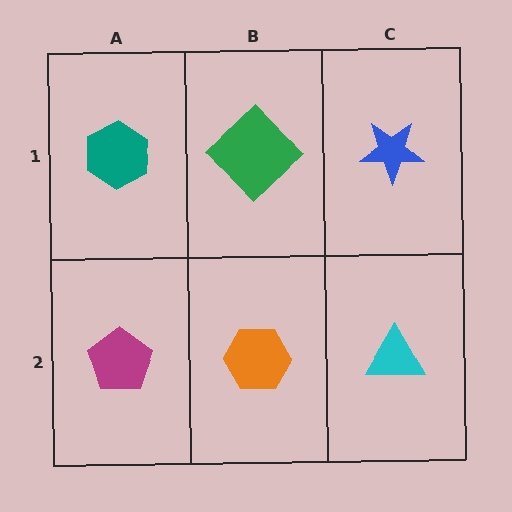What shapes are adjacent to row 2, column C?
A blue star (row 1, column C), an orange hexagon (row 2, column B).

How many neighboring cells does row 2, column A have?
2.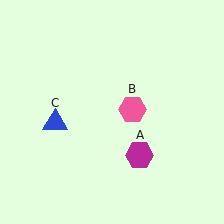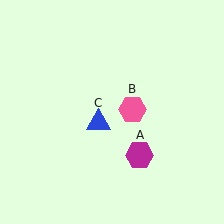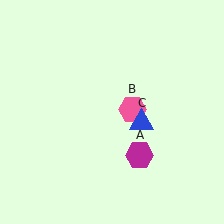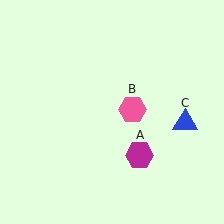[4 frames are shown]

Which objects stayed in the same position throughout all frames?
Magenta hexagon (object A) and pink hexagon (object B) remained stationary.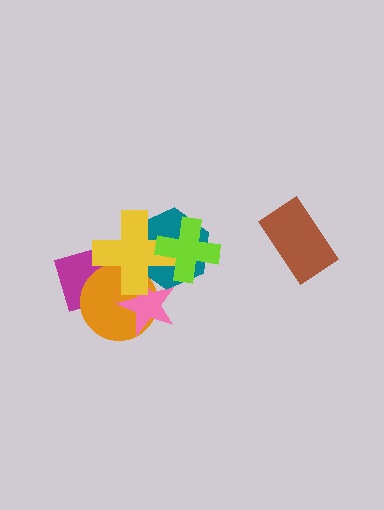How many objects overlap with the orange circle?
3 objects overlap with the orange circle.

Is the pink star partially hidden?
Yes, it is partially covered by another shape.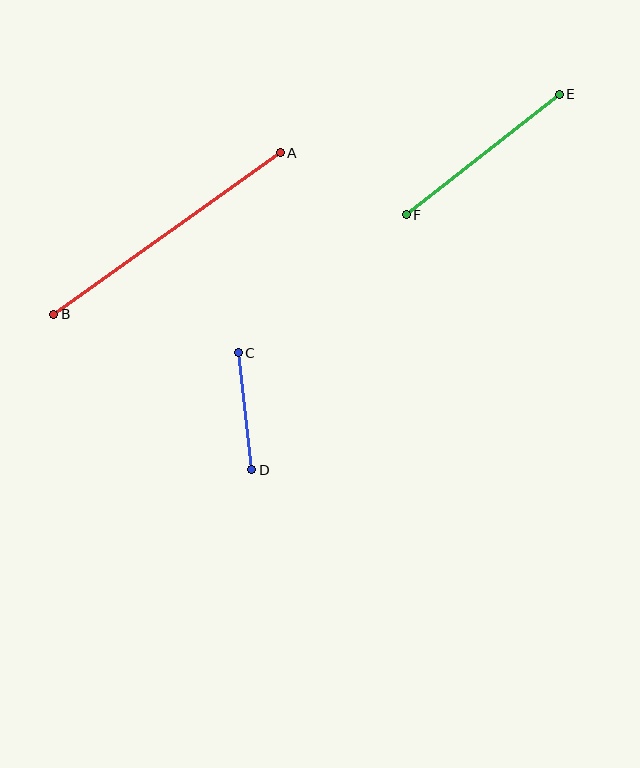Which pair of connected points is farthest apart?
Points A and B are farthest apart.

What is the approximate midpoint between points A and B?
The midpoint is at approximately (167, 233) pixels.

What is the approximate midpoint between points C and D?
The midpoint is at approximately (245, 411) pixels.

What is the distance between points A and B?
The distance is approximately 278 pixels.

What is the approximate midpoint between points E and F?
The midpoint is at approximately (483, 154) pixels.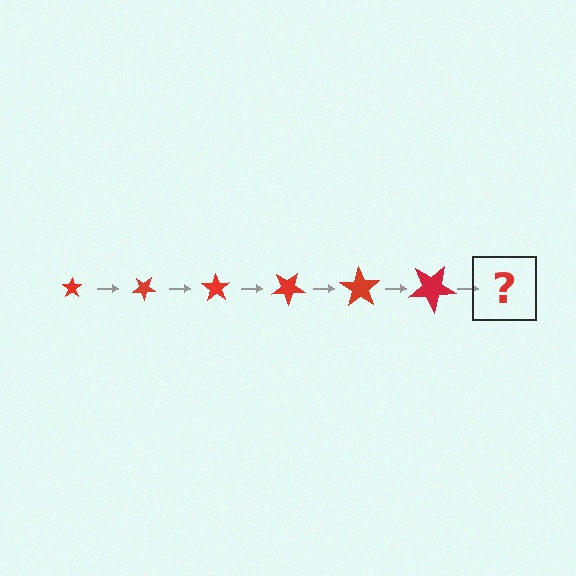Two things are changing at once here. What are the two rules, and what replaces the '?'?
The two rules are that the star grows larger each step and it rotates 35 degrees each step. The '?' should be a star, larger than the previous one and rotated 210 degrees from the start.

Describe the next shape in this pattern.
It should be a star, larger than the previous one and rotated 210 degrees from the start.